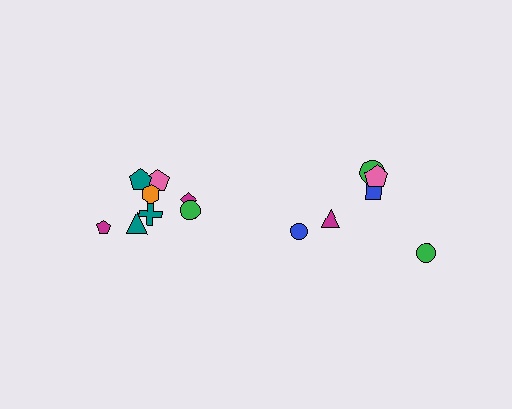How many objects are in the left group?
There are 8 objects.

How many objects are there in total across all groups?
There are 14 objects.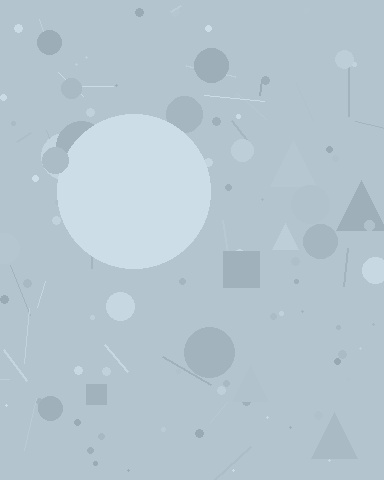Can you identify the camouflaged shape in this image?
The camouflaged shape is a circle.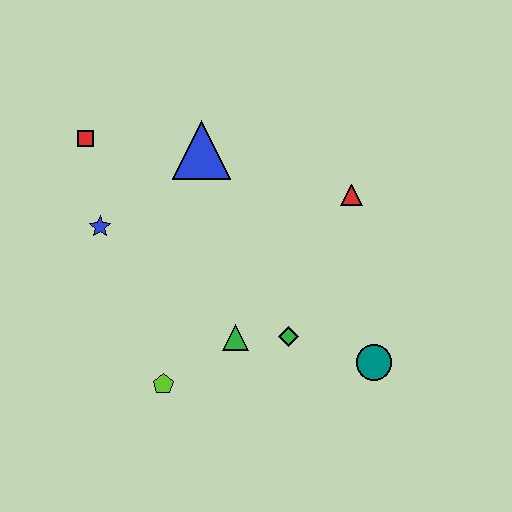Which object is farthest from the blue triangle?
The teal circle is farthest from the blue triangle.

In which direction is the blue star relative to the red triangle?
The blue star is to the left of the red triangle.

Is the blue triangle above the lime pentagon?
Yes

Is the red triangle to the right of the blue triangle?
Yes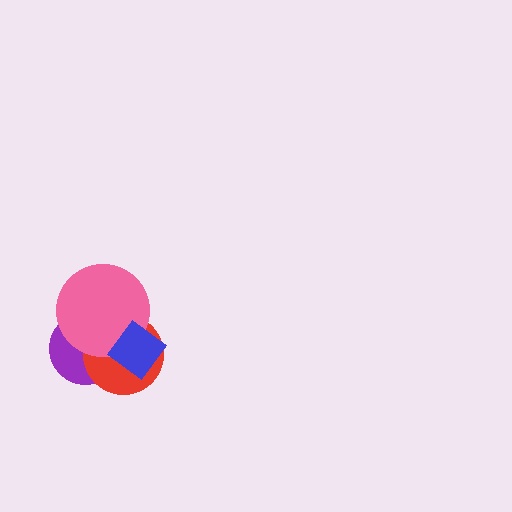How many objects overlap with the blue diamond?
3 objects overlap with the blue diamond.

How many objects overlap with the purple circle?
3 objects overlap with the purple circle.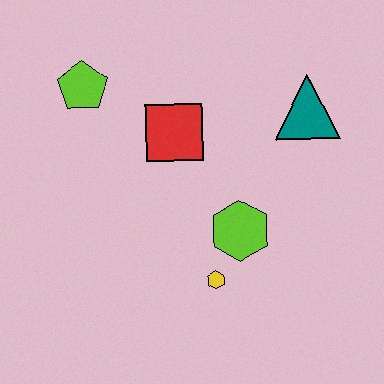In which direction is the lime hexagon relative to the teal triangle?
The lime hexagon is below the teal triangle.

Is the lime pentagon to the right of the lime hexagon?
No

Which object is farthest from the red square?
The yellow hexagon is farthest from the red square.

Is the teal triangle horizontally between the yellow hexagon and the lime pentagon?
No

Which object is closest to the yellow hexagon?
The lime hexagon is closest to the yellow hexagon.